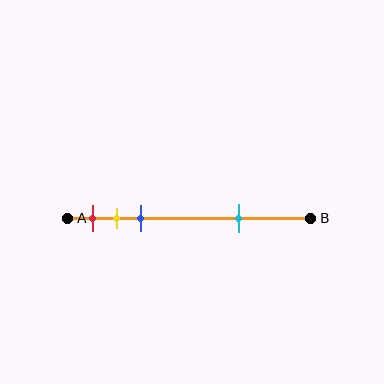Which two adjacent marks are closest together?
The yellow and blue marks are the closest adjacent pair.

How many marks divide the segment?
There are 4 marks dividing the segment.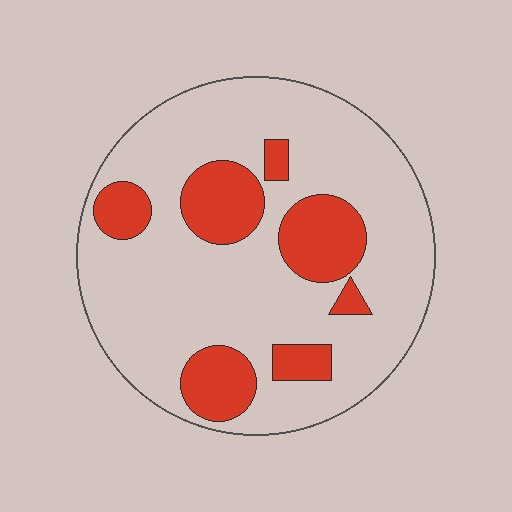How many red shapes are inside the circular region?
7.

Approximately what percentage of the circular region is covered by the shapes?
Approximately 25%.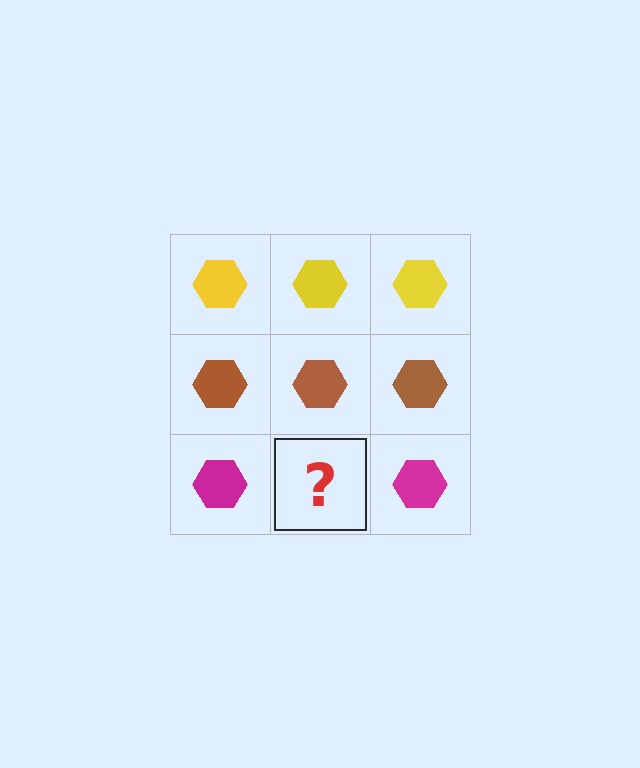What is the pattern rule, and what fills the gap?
The rule is that each row has a consistent color. The gap should be filled with a magenta hexagon.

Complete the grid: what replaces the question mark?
The question mark should be replaced with a magenta hexagon.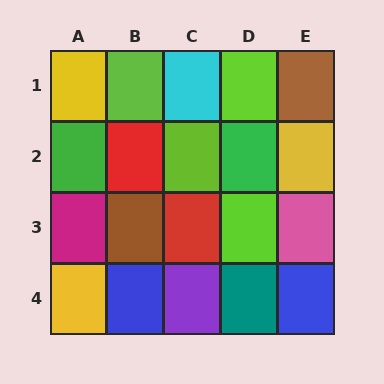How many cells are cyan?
1 cell is cyan.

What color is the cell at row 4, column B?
Blue.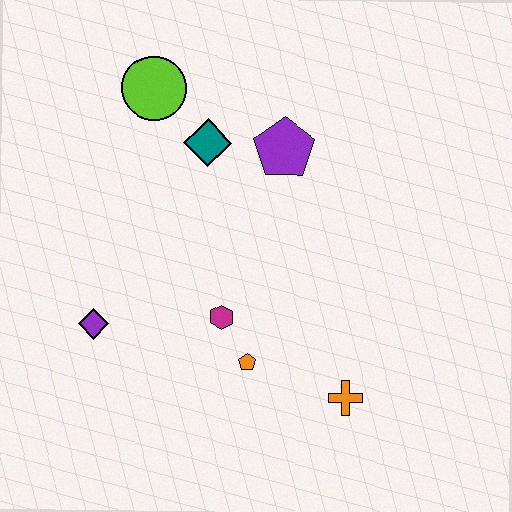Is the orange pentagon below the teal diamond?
Yes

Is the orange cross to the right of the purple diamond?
Yes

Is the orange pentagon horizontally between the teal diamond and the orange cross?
Yes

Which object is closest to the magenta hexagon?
The orange pentagon is closest to the magenta hexagon.